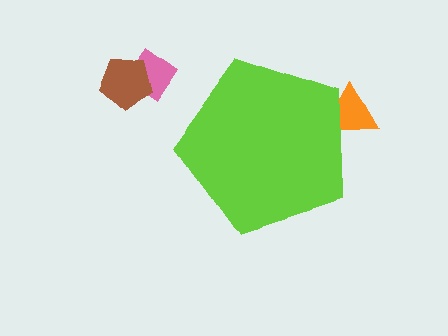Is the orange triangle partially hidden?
Yes, the orange triangle is partially hidden behind the lime pentagon.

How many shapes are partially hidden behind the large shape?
1 shape is partially hidden.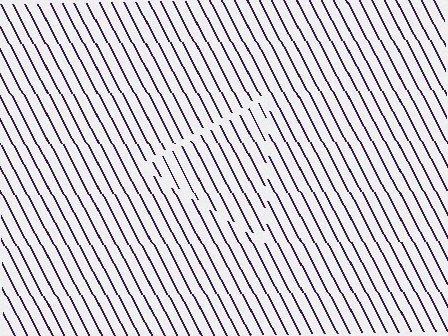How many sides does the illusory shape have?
3 sides — the line-ends trace a triangle.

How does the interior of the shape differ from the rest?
The interior of the shape contains the same grating, shifted by half a period — the contour is defined by the phase discontinuity where line-ends from the inner and outer gratings abut.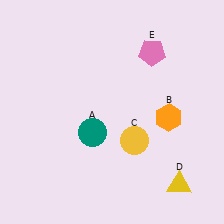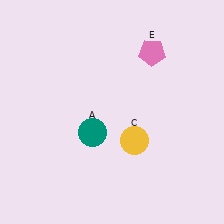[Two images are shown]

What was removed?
The orange hexagon (B), the yellow triangle (D) were removed in Image 2.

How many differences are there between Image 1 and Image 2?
There are 2 differences between the two images.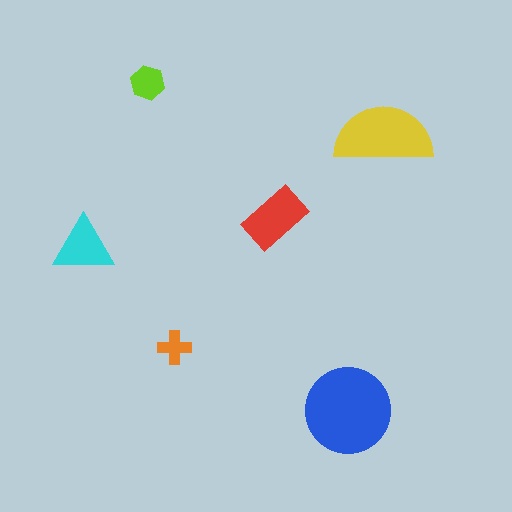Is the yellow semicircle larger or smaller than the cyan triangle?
Larger.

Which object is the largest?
The blue circle.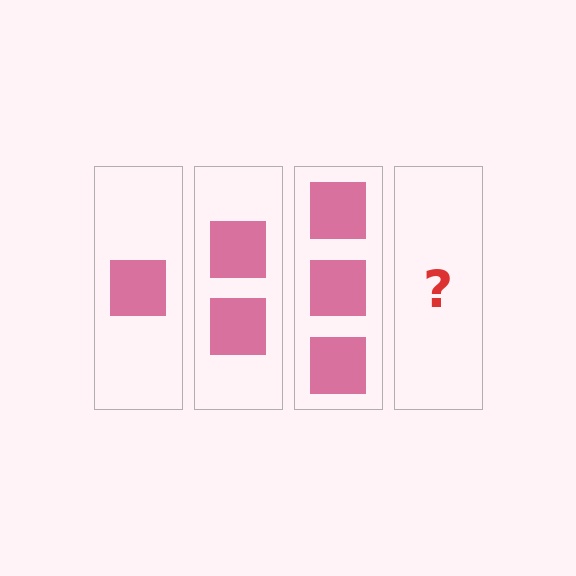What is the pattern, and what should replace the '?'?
The pattern is that each step adds one more square. The '?' should be 4 squares.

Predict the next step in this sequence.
The next step is 4 squares.